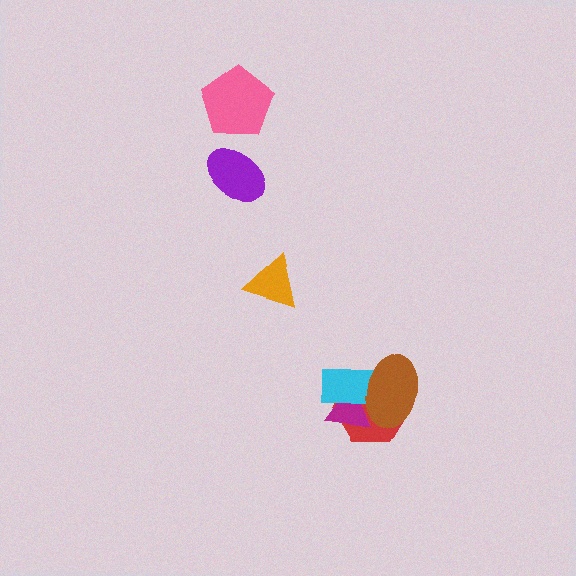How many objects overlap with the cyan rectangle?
3 objects overlap with the cyan rectangle.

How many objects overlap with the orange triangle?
0 objects overlap with the orange triangle.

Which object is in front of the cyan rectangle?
The brown ellipse is in front of the cyan rectangle.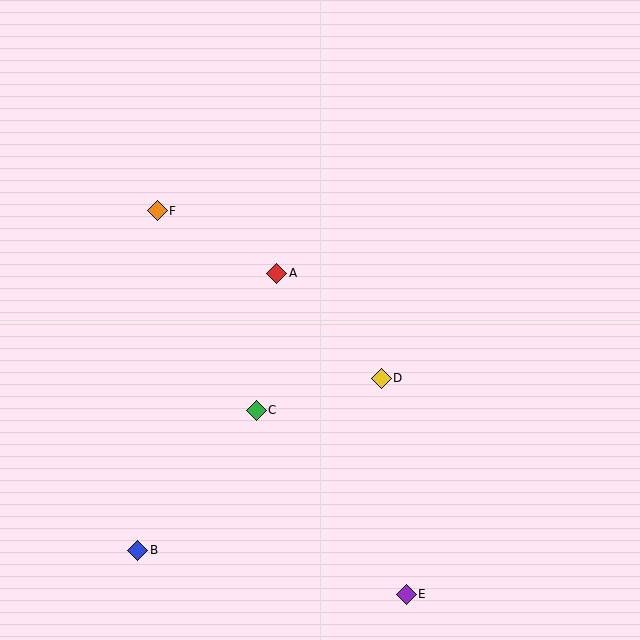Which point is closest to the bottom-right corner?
Point E is closest to the bottom-right corner.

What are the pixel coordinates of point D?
Point D is at (381, 378).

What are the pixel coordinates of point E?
Point E is at (406, 594).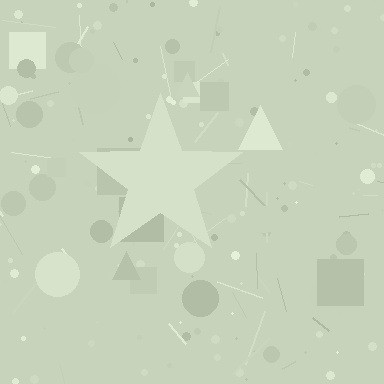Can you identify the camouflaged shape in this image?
The camouflaged shape is a star.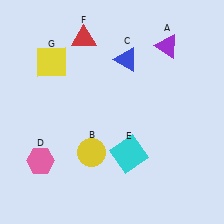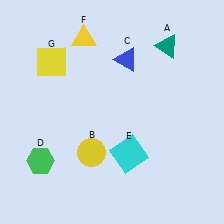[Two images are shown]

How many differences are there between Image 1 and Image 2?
There are 3 differences between the two images.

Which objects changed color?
A changed from purple to teal. D changed from pink to green. F changed from red to yellow.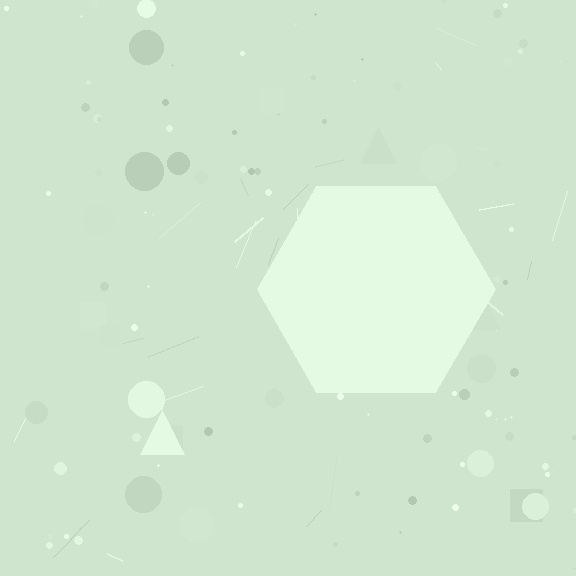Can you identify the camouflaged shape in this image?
The camouflaged shape is a hexagon.